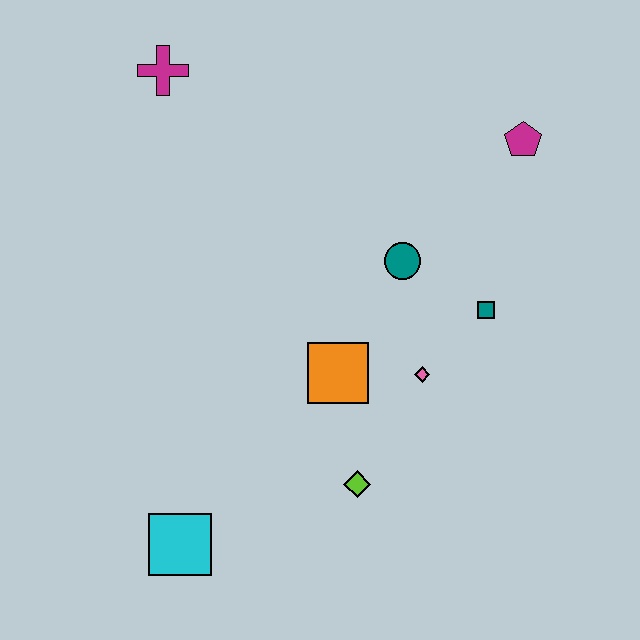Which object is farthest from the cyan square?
The magenta pentagon is farthest from the cyan square.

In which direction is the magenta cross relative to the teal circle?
The magenta cross is to the left of the teal circle.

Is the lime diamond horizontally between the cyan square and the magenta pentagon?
Yes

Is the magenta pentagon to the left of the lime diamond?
No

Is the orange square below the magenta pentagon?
Yes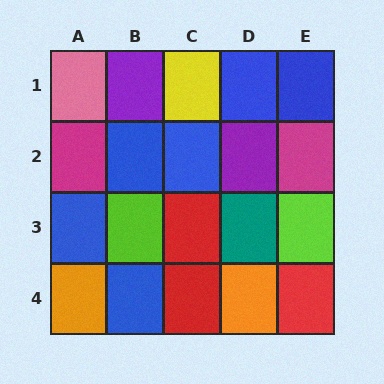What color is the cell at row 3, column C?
Red.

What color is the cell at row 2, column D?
Purple.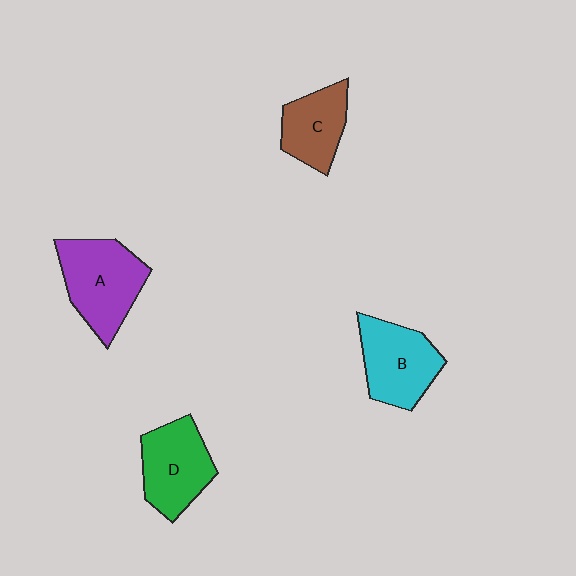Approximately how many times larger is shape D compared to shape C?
Approximately 1.3 times.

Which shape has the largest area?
Shape A (purple).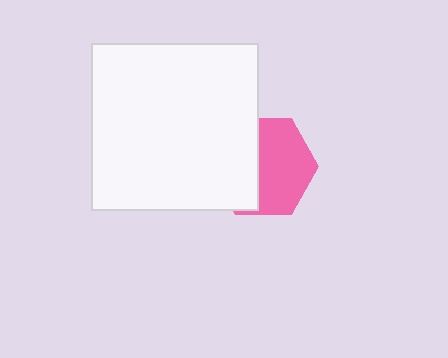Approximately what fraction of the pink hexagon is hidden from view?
Roughly 44% of the pink hexagon is hidden behind the white square.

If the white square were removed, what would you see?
You would see the complete pink hexagon.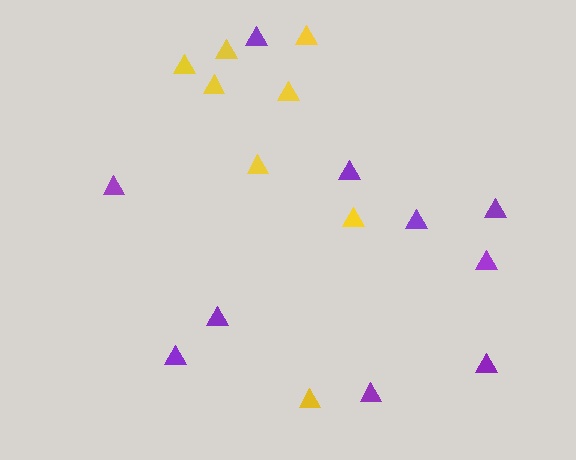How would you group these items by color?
There are 2 groups: one group of yellow triangles (8) and one group of purple triangles (10).